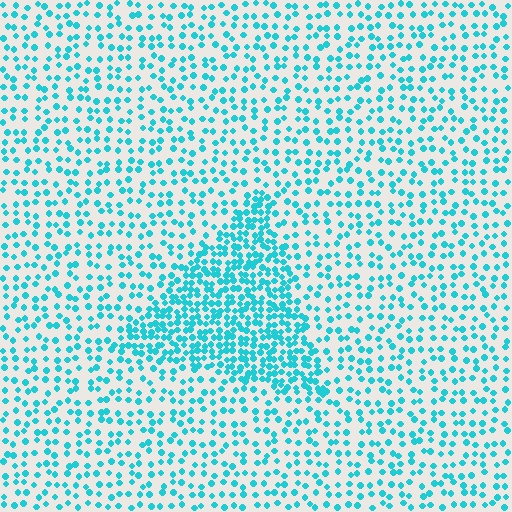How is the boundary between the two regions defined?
The boundary is defined by a change in element density (approximately 2.2x ratio). All elements are the same color, size, and shape.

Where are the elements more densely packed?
The elements are more densely packed inside the triangle boundary.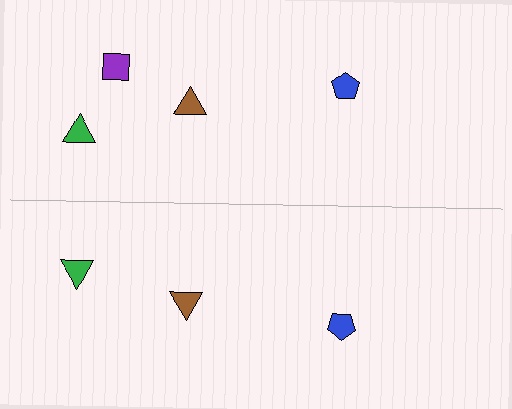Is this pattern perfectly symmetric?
No, the pattern is not perfectly symmetric. A purple square is missing from the bottom side.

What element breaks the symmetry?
A purple square is missing from the bottom side.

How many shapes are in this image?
There are 7 shapes in this image.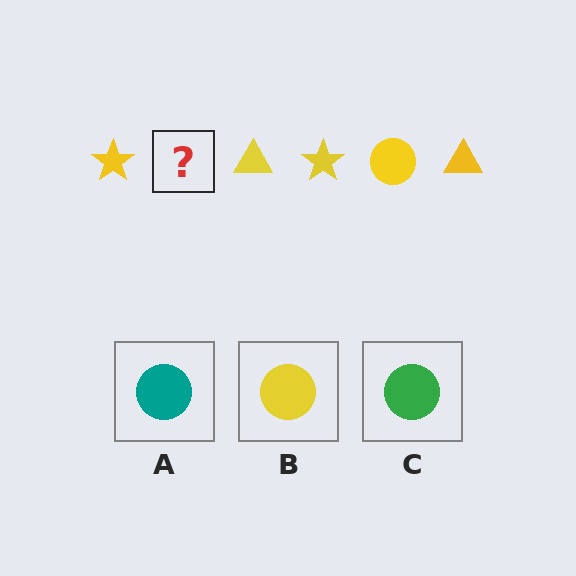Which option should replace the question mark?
Option B.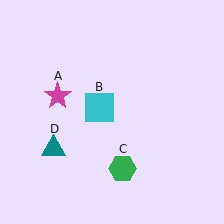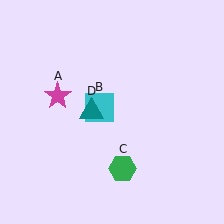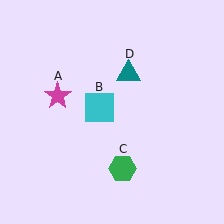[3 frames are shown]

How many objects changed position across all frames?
1 object changed position: teal triangle (object D).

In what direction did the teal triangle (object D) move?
The teal triangle (object D) moved up and to the right.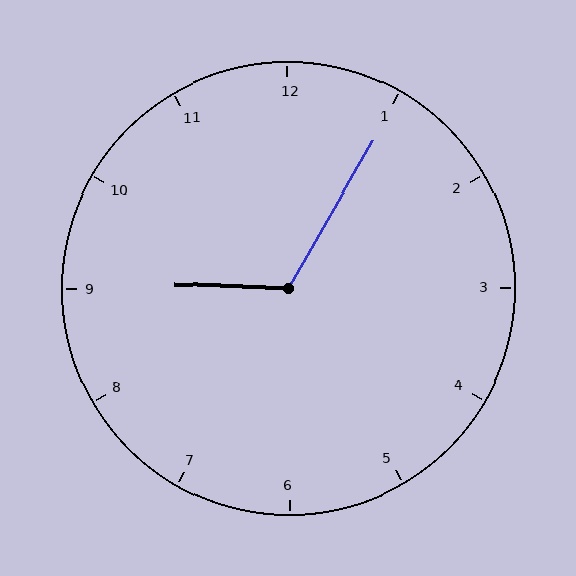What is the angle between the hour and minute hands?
Approximately 118 degrees.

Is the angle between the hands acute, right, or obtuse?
It is obtuse.